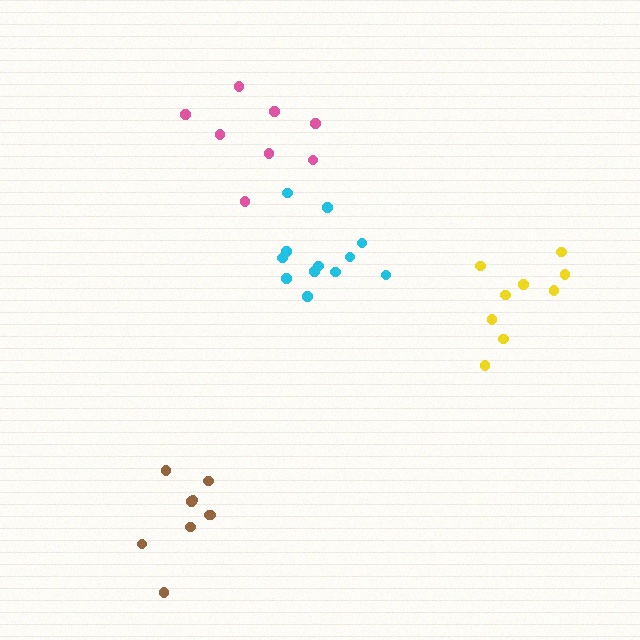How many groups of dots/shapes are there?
There are 4 groups.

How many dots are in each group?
Group 1: 9 dots, Group 2: 9 dots, Group 3: 12 dots, Group 4: 8 dots (38 total).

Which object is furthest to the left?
The brown cluster is leftmost.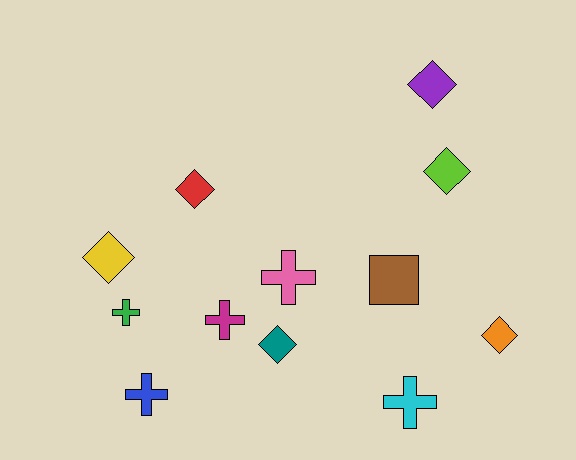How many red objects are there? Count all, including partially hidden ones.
There is 1 red object.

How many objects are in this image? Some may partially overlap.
There are 12 objects.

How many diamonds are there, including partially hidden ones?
There are 6 diamonds.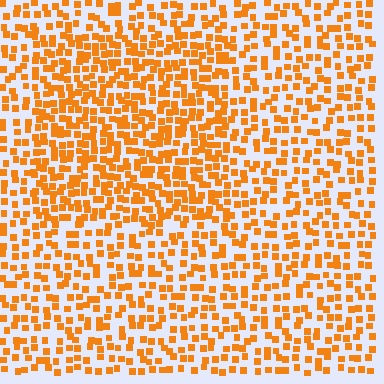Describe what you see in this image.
The image contains small orange elements arranged at two different densities. A rectangle-shaped region is visible where the elements are more densely packed than the surrounding area.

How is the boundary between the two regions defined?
The boundary is defined by a change in element density (approximately 1.6x ratio). All elements are the same color, size, and shape.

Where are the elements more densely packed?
The elements are more densely packed inside the rectangle boundary.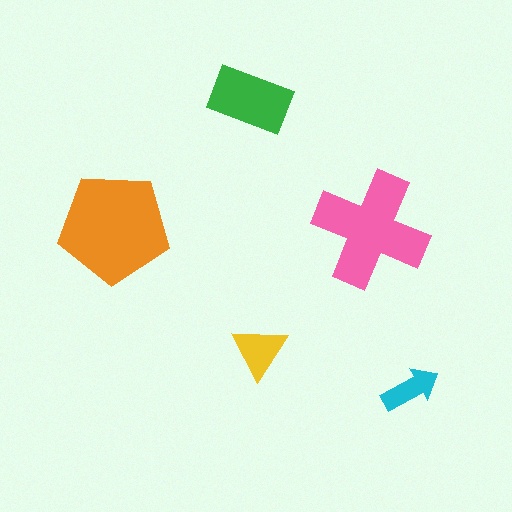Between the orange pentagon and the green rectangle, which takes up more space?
The orange pentagon.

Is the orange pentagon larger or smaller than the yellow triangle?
Larger.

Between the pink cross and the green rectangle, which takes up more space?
The pink cross.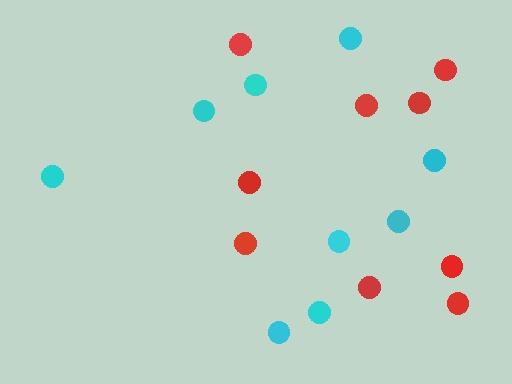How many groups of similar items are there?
There are 2 groups: one group of cyan circles (9) and one group of red circles (9).